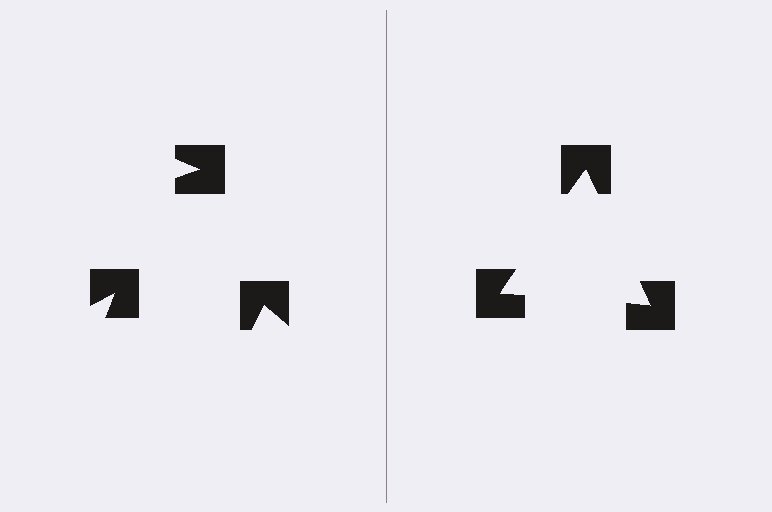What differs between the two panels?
The notched squares are positioned identically on both sides; only the wedge orientations differ. On the right they align to a triangle; on the left they are misaligned.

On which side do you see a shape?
An illusory triangle appears on the right side. On the left side the wedge cuts are rotated, so no coherent shape forms.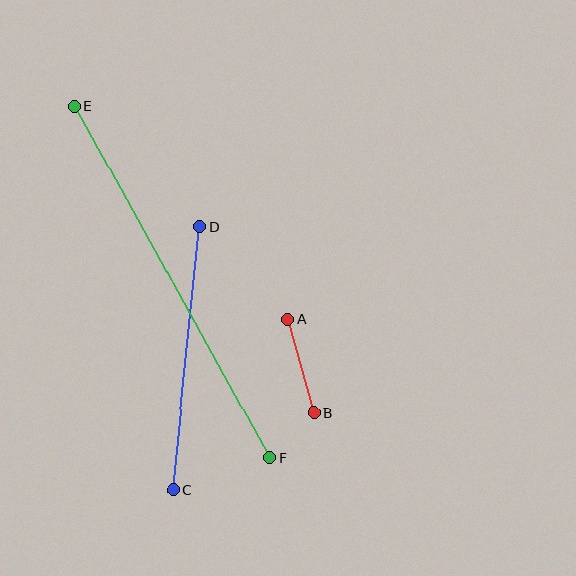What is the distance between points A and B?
The distance is approximately 97 pixels.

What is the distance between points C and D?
The distance is approximately 265 pixels.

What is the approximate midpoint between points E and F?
The midpoint is at approximately (172, 282) pixels.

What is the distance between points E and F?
The distance is approximately 402 pixels.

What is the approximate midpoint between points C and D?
The midpoint is at approximately (186, 359) pixels.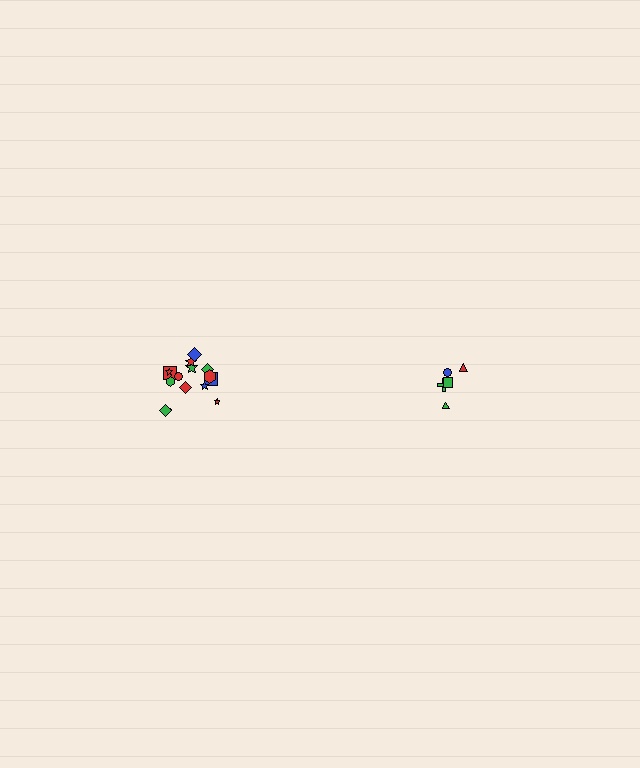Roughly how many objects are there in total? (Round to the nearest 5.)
Roughly 20 objects in total.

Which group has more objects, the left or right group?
The left group.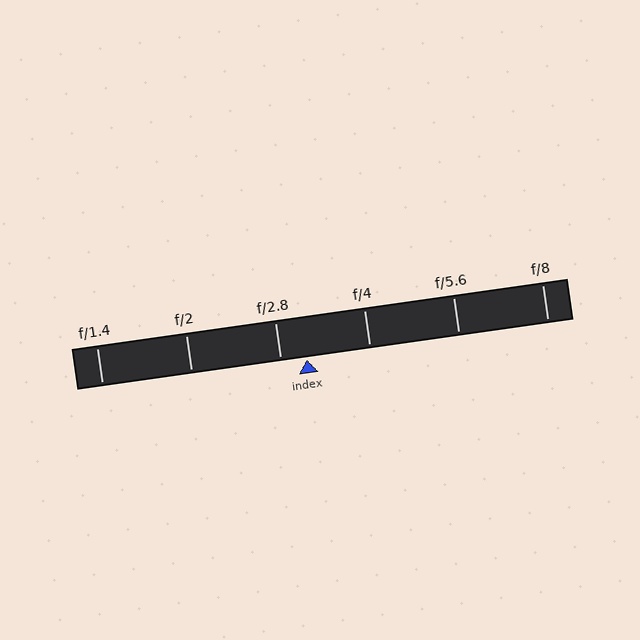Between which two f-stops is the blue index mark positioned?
The index mark is between f/2.8 and f/4.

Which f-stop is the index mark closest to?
The index mark is closest to f/2.8.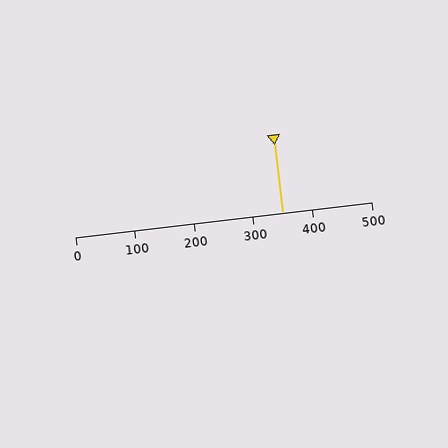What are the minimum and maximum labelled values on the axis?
The axis runs from 0 to 500.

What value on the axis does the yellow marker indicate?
The marker indicates approximately 350.